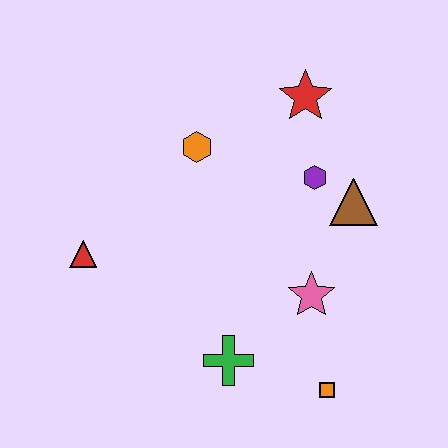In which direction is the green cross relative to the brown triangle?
The green cross is below the brown triangle.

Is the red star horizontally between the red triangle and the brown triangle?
Yes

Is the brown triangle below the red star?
Yes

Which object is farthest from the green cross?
The red star is farthest from the green cross.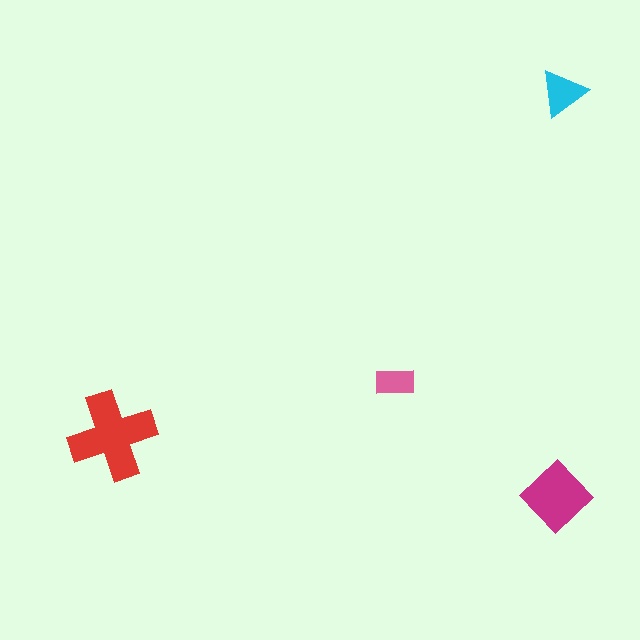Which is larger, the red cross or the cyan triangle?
The red cross.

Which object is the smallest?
The pink rectangle.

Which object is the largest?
The red cross.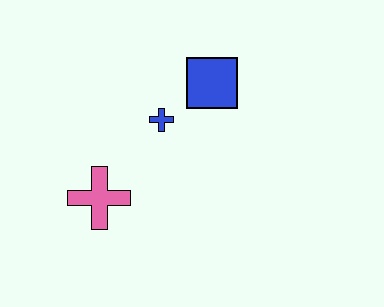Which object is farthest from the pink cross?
The blue square is farthest from the pink cross.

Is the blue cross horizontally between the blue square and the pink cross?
Yes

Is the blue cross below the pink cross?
No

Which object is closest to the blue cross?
The blue square is closest to the blue cross.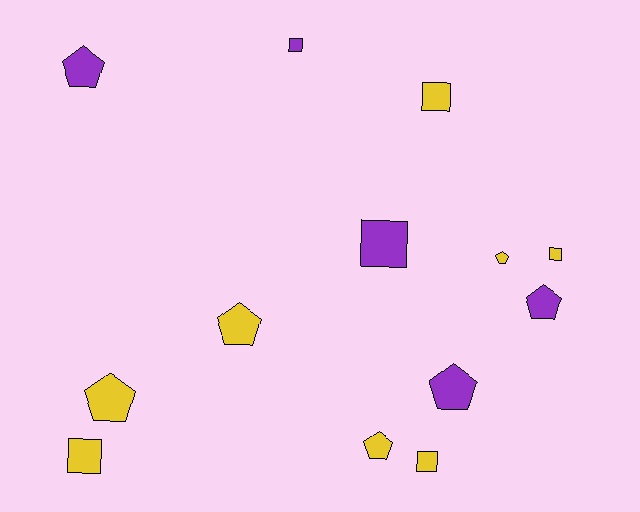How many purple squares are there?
There are 2 purple squares.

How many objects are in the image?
There are 13 objects.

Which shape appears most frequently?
Pentagon, with 7 objects.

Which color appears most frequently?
Yellow, with 8 objects.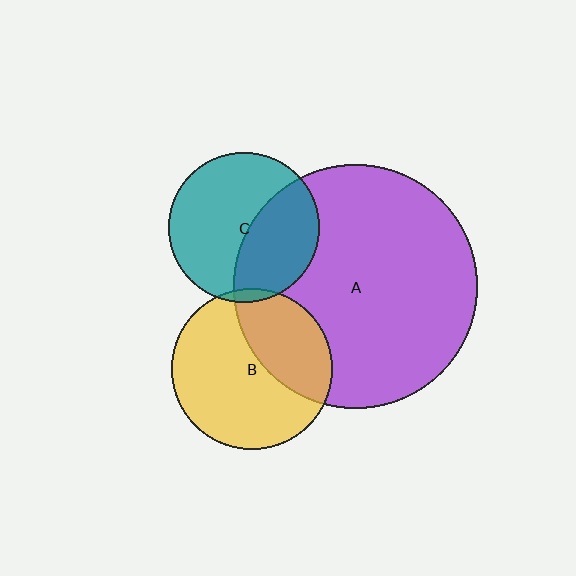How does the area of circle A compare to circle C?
Approximately 2.6 times.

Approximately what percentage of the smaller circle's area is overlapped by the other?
Approximately 40%.